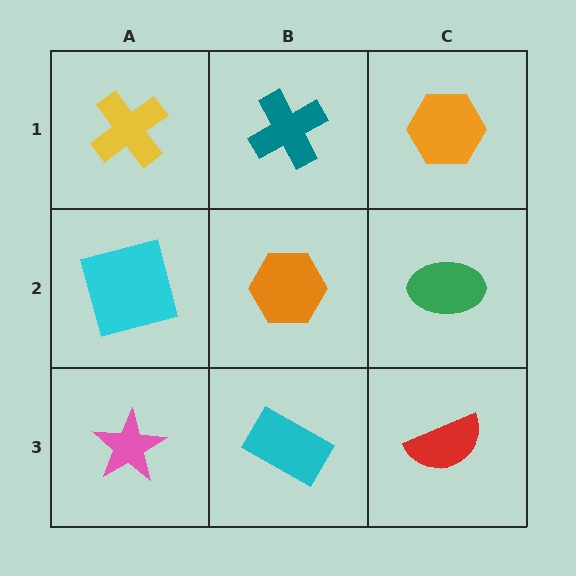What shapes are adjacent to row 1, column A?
A cyan square (row 2, column A), a teal cross (row 1, column B).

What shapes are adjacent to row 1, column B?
An orange hexagon (row 2, column B), a yellow cross (row 1, column A), an orange hexagon (row 1, column C).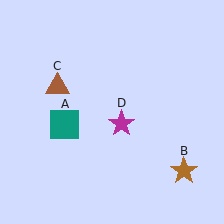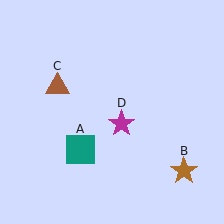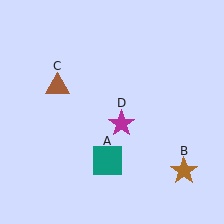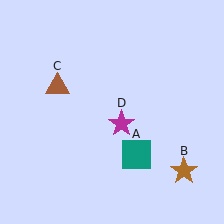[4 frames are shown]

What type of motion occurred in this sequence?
The teal square (object A) rotated counterclockwise around the center of the scene.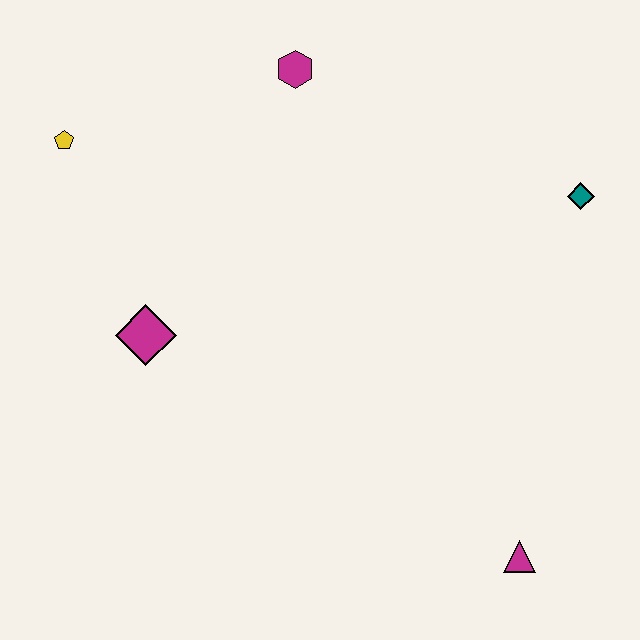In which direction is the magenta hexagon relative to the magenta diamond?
The magenta hexagon is above the magenta diamond.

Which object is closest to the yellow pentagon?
The magenta diamond is closest to the yellow pentagon.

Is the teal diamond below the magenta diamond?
No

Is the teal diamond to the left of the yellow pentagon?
No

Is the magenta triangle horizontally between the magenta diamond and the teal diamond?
Yes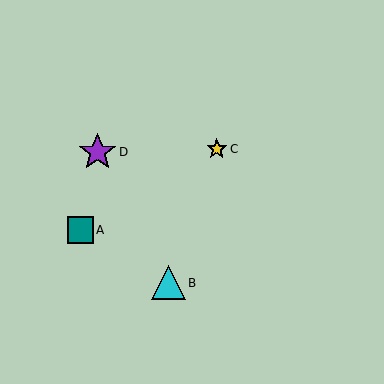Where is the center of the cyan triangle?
The center of the cyan triangle is at (168, 283).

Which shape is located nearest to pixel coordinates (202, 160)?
The yellow star (labeled C) at (217, 149) is nearest to that location.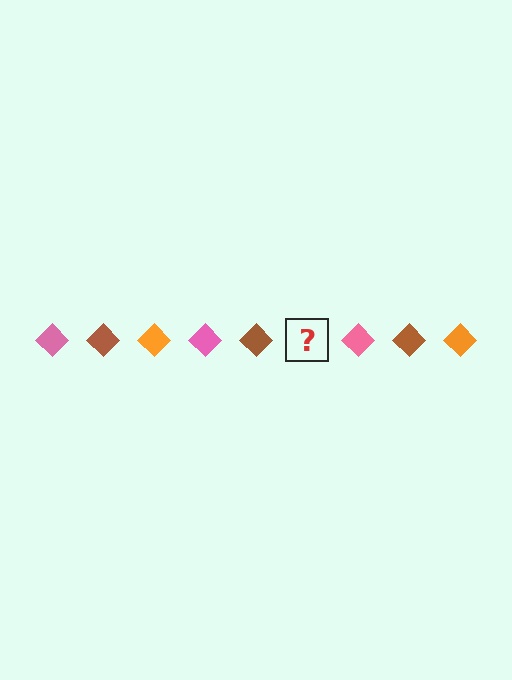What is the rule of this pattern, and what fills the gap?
The rule is that the pattern cycles through pink, brown, orange diamonds. The gap should be filled with an orange diamond.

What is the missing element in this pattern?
The missing element is an orange diamond.